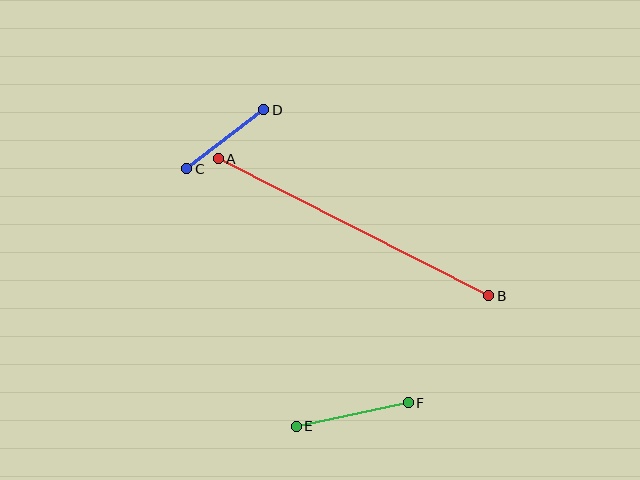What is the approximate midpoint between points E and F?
The midpoint is at approximately (352, 414) pixels.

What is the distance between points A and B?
The distance is approximately 303 pixels.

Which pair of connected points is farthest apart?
Points A and B are farthest apart.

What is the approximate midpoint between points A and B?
The midpoint is at approximately (353, 227) pixels.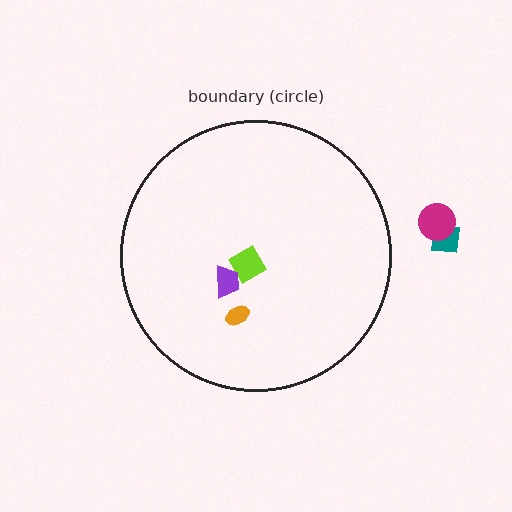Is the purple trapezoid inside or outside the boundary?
Inside.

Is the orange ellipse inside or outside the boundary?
Inside.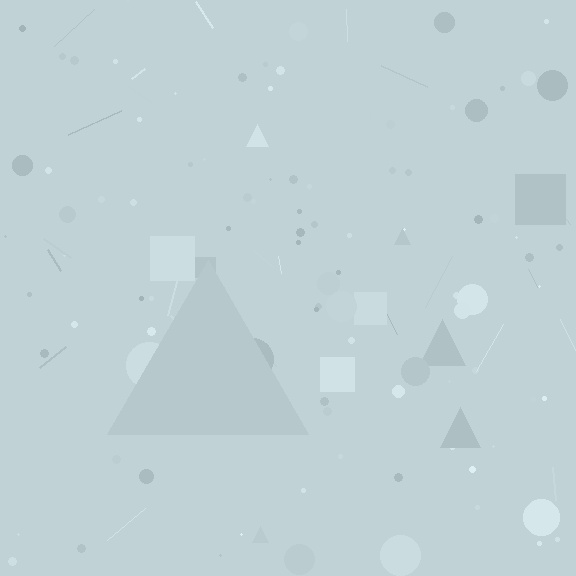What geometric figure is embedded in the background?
A triangle is embedded in the background.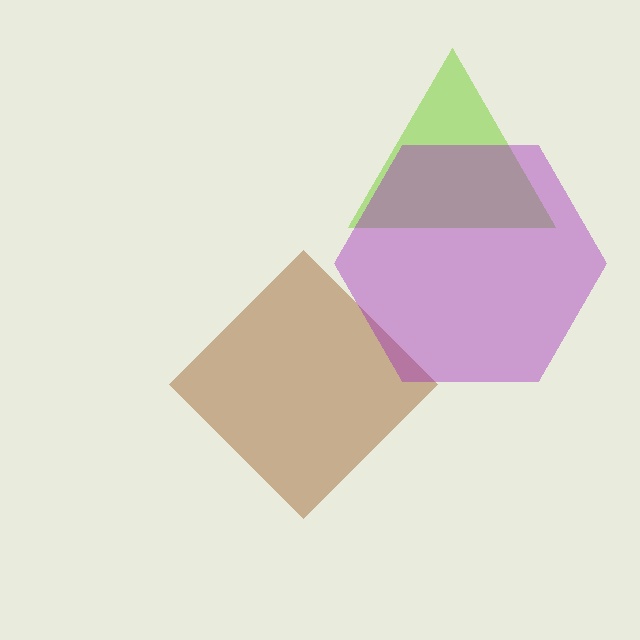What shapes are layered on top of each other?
The layered shapes are: a lime triangle, a brown diamond, a purple hexagon.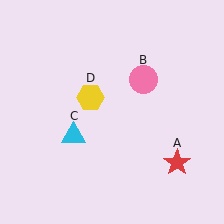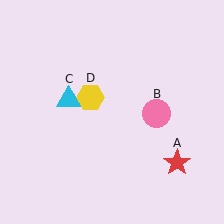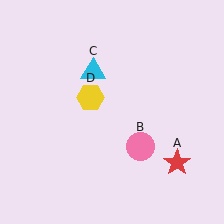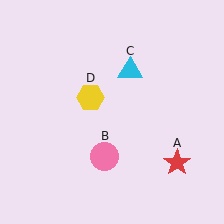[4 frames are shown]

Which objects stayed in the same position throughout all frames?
Red star (object A) and yellow hexagon (object D) remained stationary.